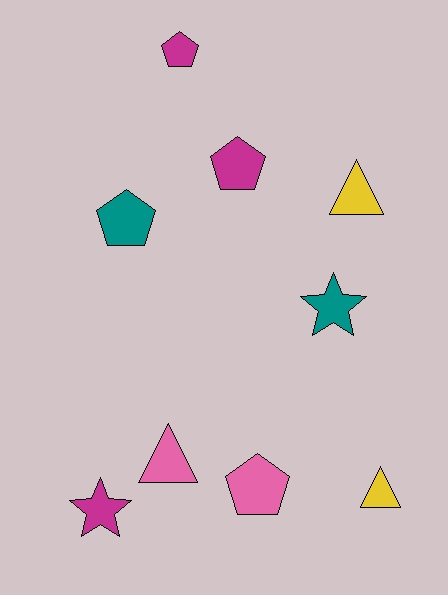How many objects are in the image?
There are 9 objects.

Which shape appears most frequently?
Pentagon, with 4 objects.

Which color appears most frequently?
Magenta, with 3 objects.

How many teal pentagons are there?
There is 1 teal pentagon.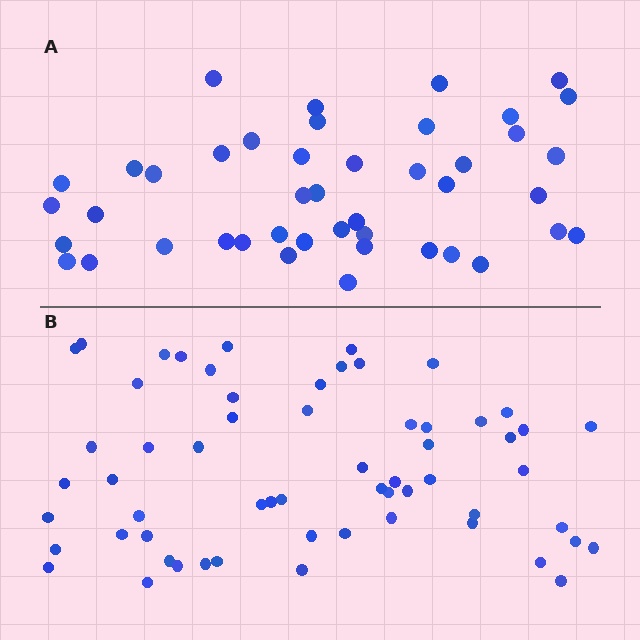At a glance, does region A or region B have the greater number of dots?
Region B (the bottom region) has more dots.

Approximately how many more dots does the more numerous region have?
Region B has approximately 15 more dots than region A.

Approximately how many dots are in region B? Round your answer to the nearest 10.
About 60 dots.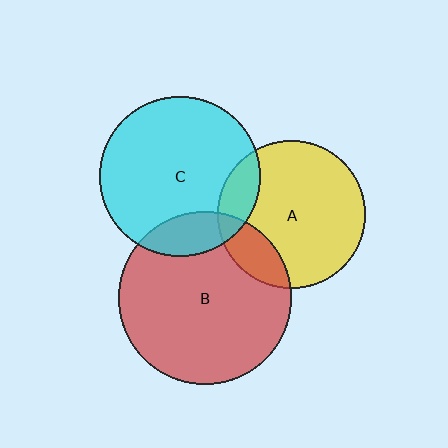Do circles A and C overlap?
Yes.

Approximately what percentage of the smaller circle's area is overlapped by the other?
Approximately 15%.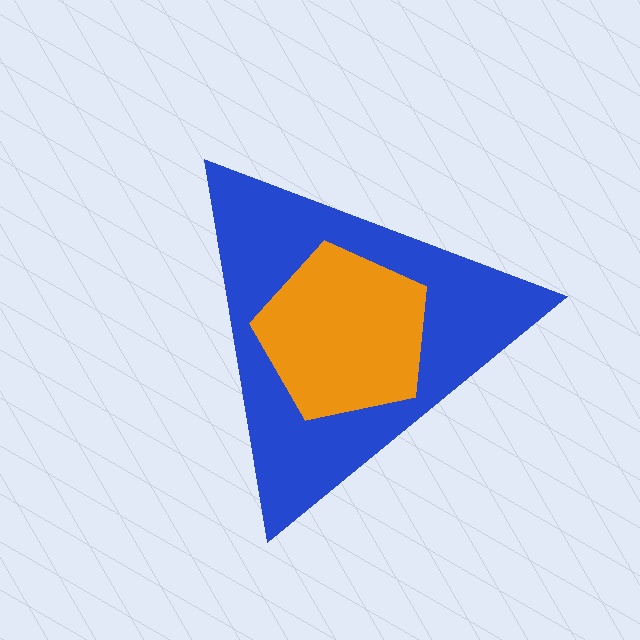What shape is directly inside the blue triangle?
The orange pentagon.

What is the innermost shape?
The orange pentagon.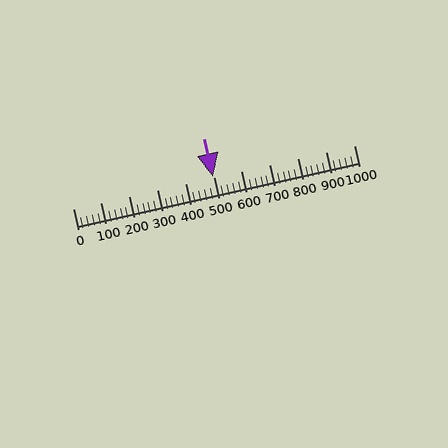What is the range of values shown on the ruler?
The ruler shows values from 0 to 1000.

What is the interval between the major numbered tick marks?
The major tick marks are spaced 100 units apart.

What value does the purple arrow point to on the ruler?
The purple arrow points to approximately 498.